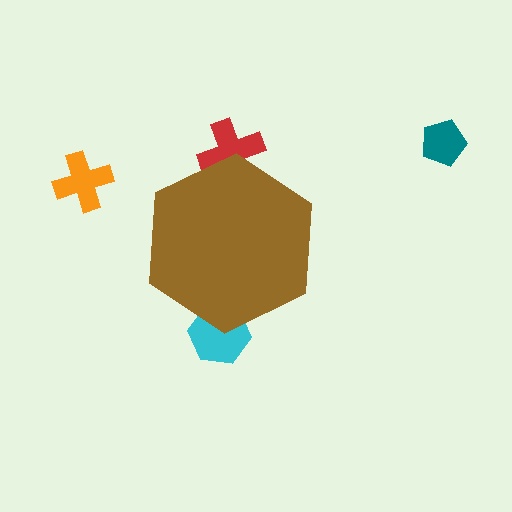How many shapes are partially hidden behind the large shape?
2 shapes are partially hidden.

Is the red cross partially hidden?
Yes, the red cross is partially hidden behind the brown hexagon.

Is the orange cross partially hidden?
No, the orange cross is fully visible.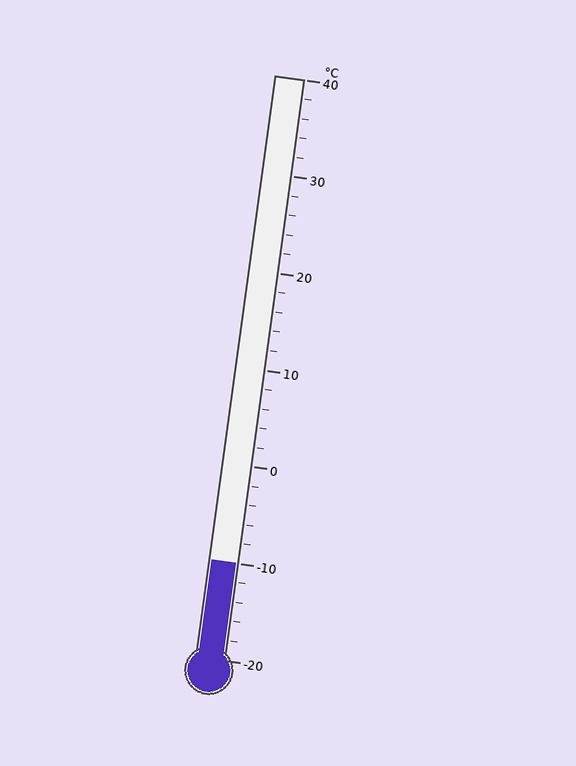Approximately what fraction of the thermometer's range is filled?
The thermometer is filled to approximately 15% of its range.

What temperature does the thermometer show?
The thermometer shows approximately -10°C.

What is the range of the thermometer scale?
The thermometer scale ranges from -20°C to 40°C.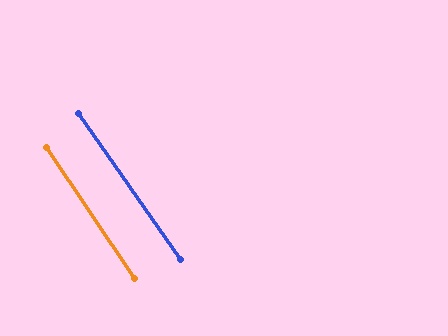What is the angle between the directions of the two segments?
Approximately 1 degree.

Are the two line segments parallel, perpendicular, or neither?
Parallel — their directions differ by only 0.9°.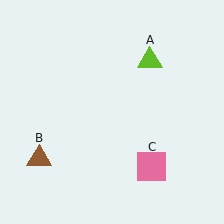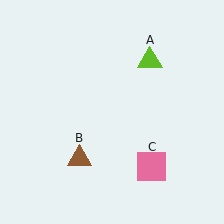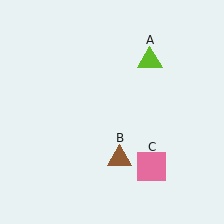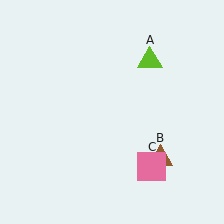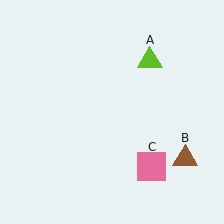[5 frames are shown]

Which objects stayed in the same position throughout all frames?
Lime triangle (object A) and pink square (object C) remained stationary.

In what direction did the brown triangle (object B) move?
The brown triangle (object B) moved right.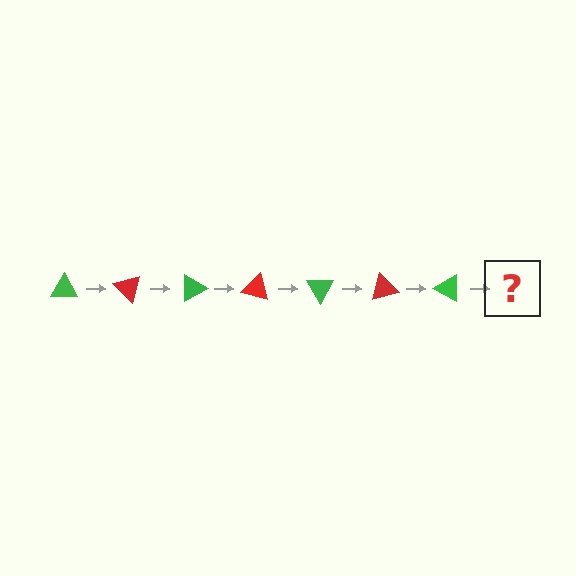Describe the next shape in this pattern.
It should be a red triangle, rotated 315 degrees from the start.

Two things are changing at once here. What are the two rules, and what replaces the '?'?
The two rules are that it rotates 45 degrees each step and the color cycles through green and red. The '?' should be a red triangle, rotated 315 degrees from the start.